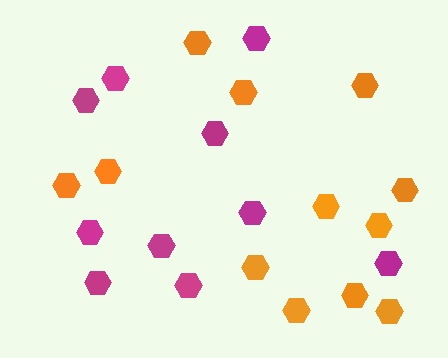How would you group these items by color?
There are 2 groups: one group of magenta hexagons (10) and one group of orange hexagons (12).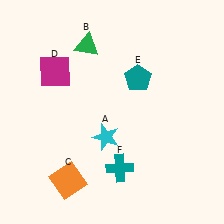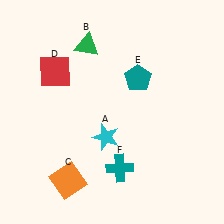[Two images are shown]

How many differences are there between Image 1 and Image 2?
There is 1 difference between the two images.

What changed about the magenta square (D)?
In Image 1, D is magenta. In Image 2, it changed to red.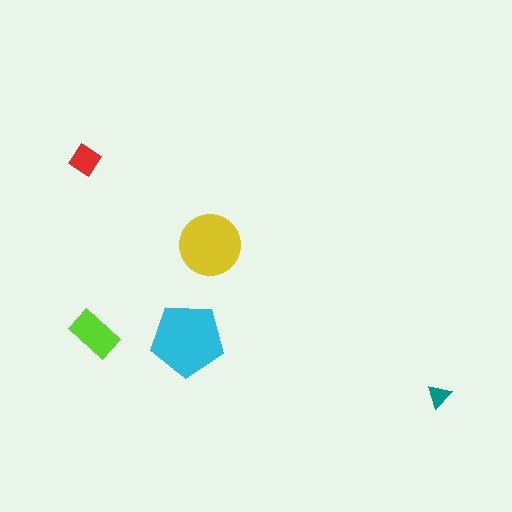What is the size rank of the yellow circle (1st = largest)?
2nd.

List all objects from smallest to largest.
The teal triangle, the red diamond, the lime rectangle, the yellow circle, the cyan pentagon.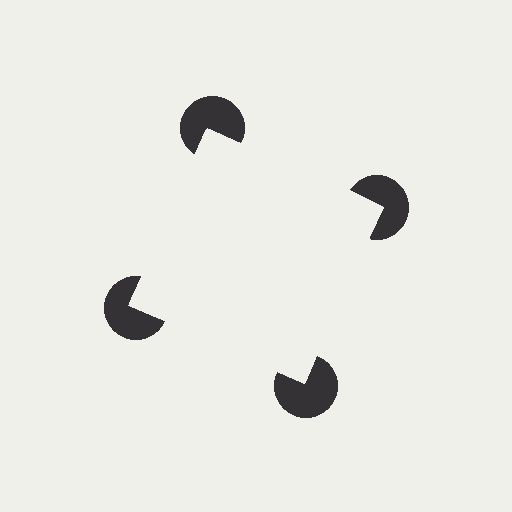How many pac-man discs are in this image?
There are 4 — one at each vertex of the illusory square.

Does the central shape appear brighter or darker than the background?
It typically appears slightly brighter than the background, even though no actual brightness change is drawn.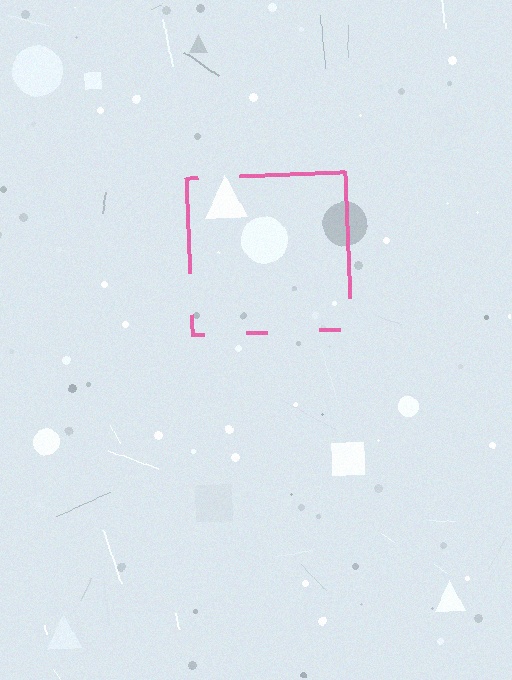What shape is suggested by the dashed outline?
The dashed outline suggests a square.